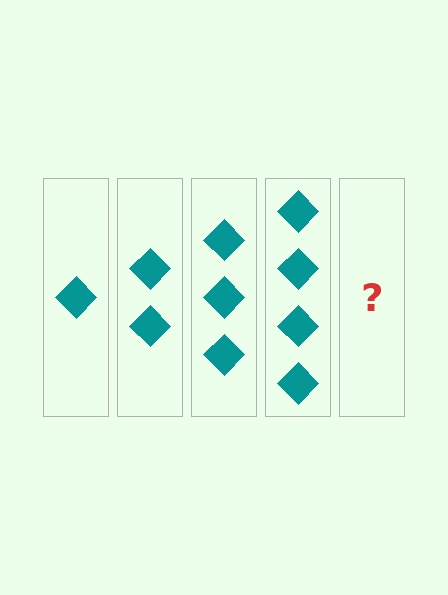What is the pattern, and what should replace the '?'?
The pattern is that each step adds one more diamond. The '?' should be 5 diamonds.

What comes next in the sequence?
The next element should be 5 diamonds.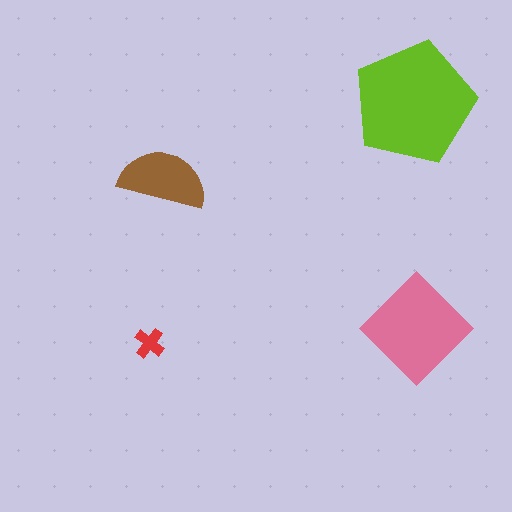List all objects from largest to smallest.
The lime pentagon, the pink diamond, the brown semicircle, the red cross.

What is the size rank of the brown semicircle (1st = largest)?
3rd.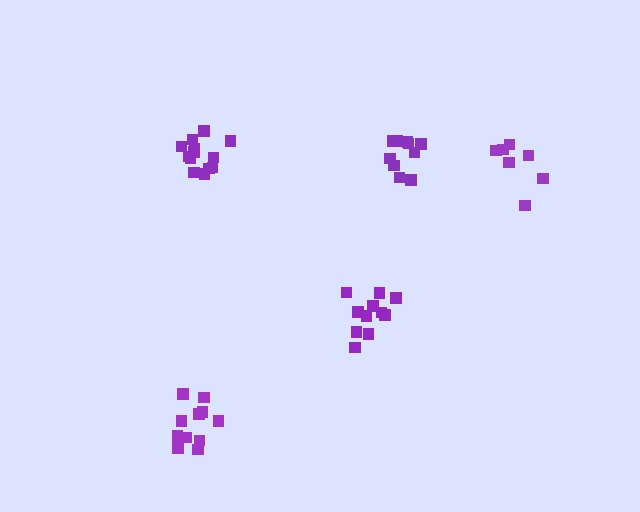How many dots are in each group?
Group 1: 11 dots, Group 2: 13 dots, Group 3: 11 dots, Group 4: 10 dots, Group 5: 7 dots (52 total).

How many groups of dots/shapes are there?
There are 5 groups.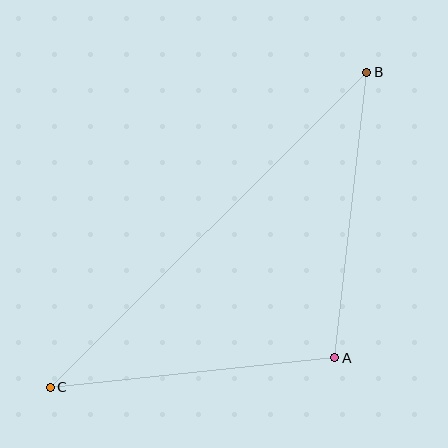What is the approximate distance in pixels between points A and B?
The distance between A and B is approximately 287 pixels.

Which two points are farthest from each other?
Points B and C are farthest from each other.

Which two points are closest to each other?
Points A and C are closest to each other.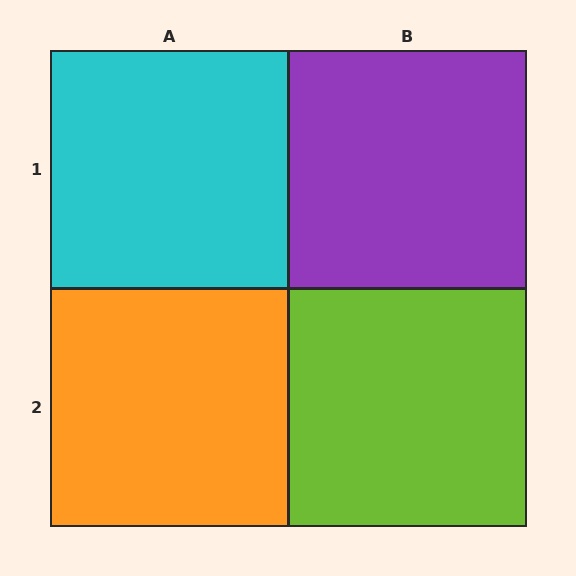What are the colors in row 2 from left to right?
Orange, lime.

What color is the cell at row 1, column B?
Purple.